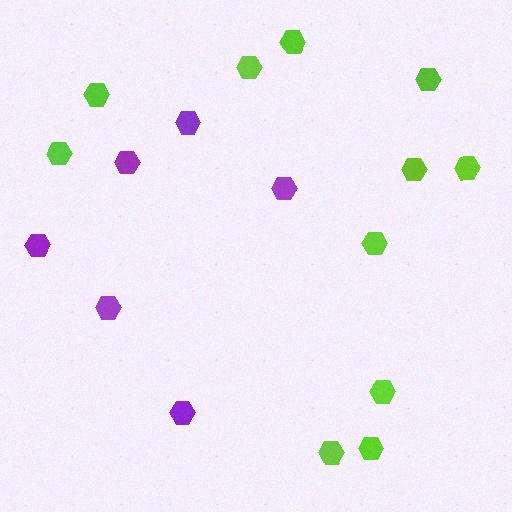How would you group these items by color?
There are 2 groups: one group of purple hexagons (6) and one group of lime hexagons (11).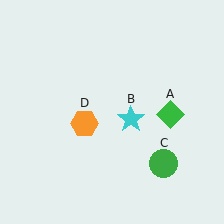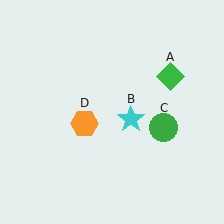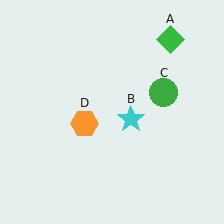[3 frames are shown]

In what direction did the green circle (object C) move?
The green circle (object C) moved up.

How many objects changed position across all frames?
2 objects changed position: green diamond (object A), green circle (object C).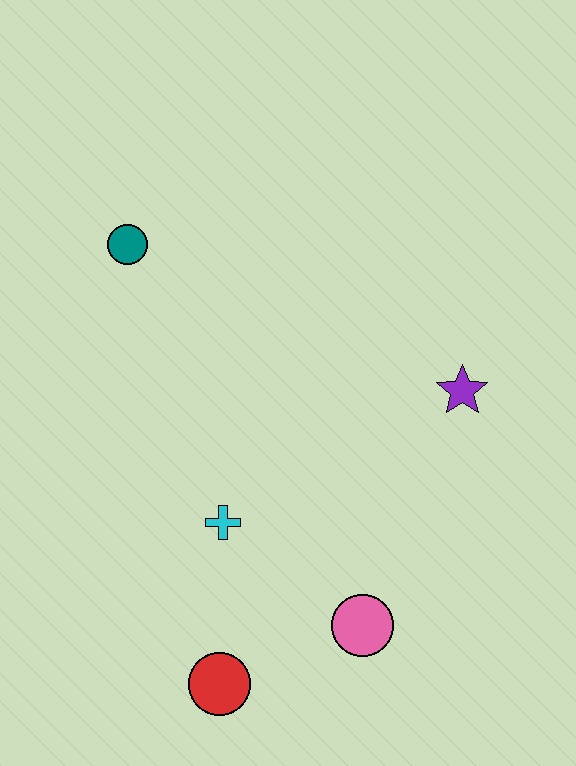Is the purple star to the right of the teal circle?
Yes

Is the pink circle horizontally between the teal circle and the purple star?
Yes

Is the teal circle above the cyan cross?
Yes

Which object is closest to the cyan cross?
The red circle is closest to the cyan cross.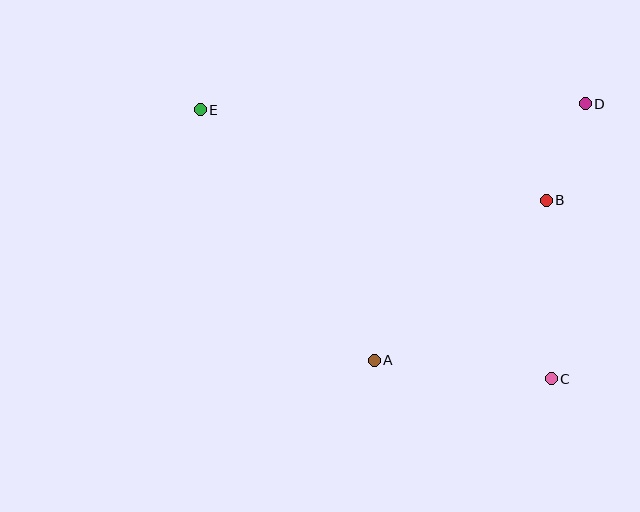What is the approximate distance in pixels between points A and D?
The distance between A and D is approximately 332 pixels.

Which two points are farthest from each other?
Points C and E are farthest from each other.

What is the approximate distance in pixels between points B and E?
The distance between B and E is approximately 358 pixels.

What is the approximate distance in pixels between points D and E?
The distance between D and E is approximately 385 pixels.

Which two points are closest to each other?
Points B and D are closest to each other.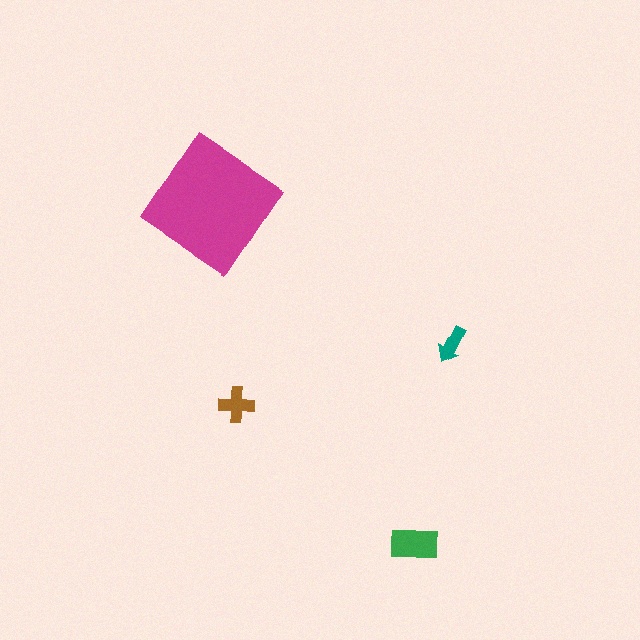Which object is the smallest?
The teal arrow.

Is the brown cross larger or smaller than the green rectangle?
Smaller.